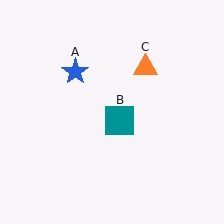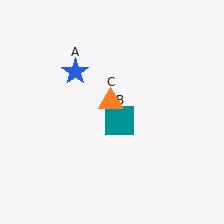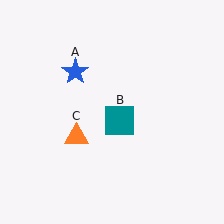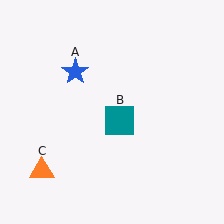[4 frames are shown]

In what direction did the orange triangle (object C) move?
The orange triangle (object C) moved down and to the left.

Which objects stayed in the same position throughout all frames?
Blue star (object A) and teal square (object B) remained stationary.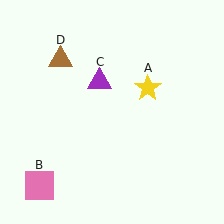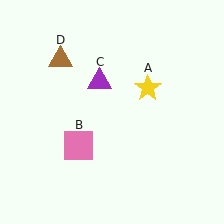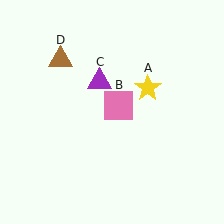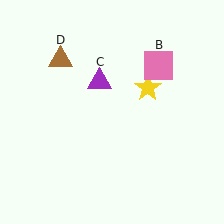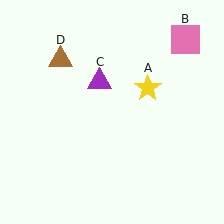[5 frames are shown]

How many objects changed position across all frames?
1 object changed position: pink square (object B).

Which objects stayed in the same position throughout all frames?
Yellow star (object A) and purple triangle (object C) and brown triangle (object D) remained stationary.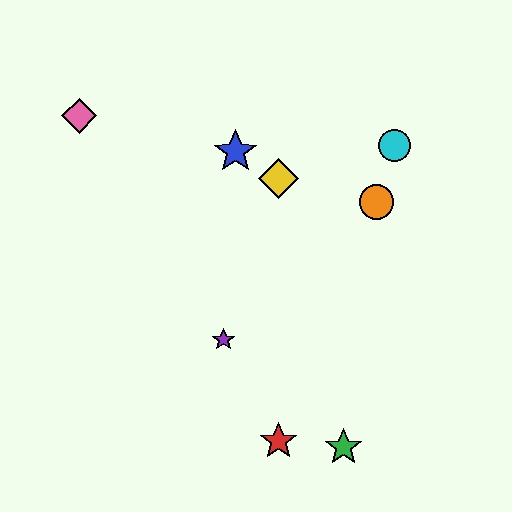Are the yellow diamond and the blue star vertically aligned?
No, the yellow diamond is at x≈278 and the blue star is at x≈236.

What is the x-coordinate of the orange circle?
The orange circle is at x≈377.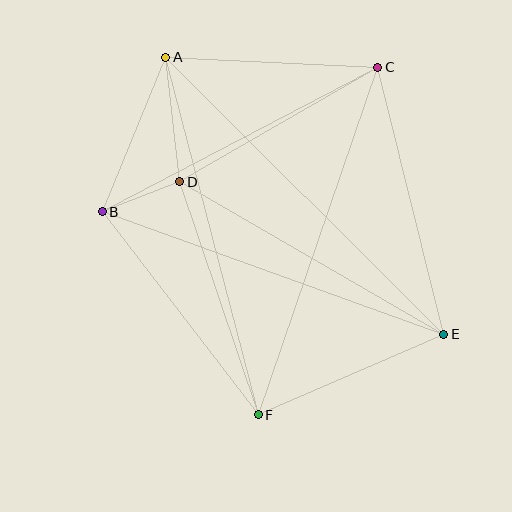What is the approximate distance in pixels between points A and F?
The distance between A and F is approximately 369 pixels.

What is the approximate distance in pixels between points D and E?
The distance between D and E is approximately 305 pixels.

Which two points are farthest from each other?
Points A and E are farthest from each other.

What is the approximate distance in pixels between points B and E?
The distance between B and E is approximately 363 pixels.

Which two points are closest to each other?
Points B and D are closest to each other.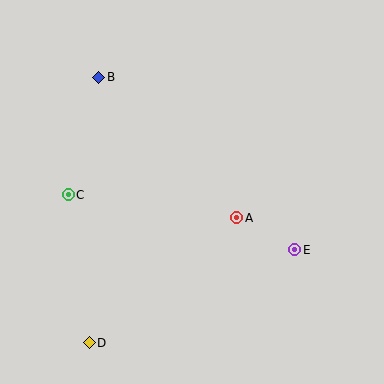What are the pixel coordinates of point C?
Point C is at (68, 195).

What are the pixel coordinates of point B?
Point B is at (99, 77).